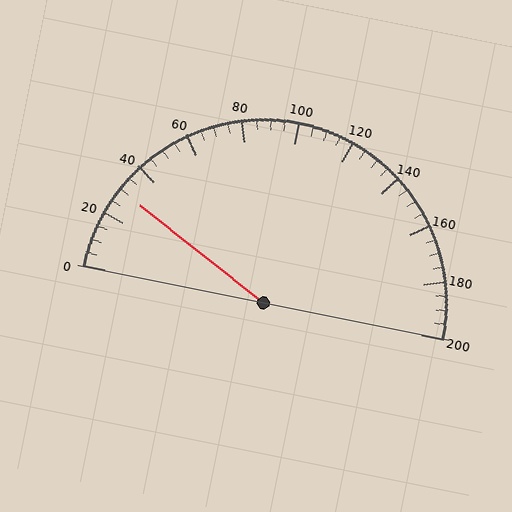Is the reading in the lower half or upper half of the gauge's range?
The reading is in the lower half of the range (0 to 200).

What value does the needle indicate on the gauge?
The needle indicates approximately 30.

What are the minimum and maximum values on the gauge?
The gauge ranges from 0 to 200.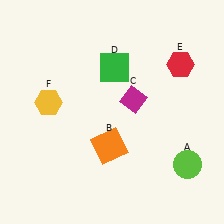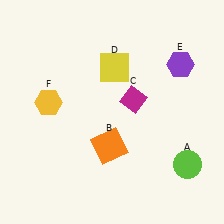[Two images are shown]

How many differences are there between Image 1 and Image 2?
There are 2 differences between the two images.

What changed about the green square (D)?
In Image 1, D is green. In Image 2, it changed to yellow.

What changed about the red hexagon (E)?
In Image 1, E is red. In Image 2, it changed to purple.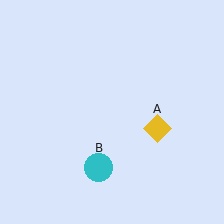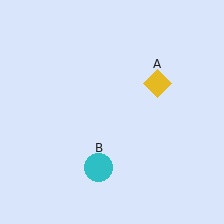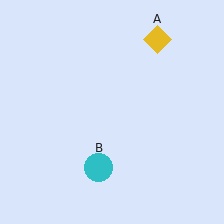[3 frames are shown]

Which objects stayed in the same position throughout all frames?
Cyan circle (object B) remained stationary.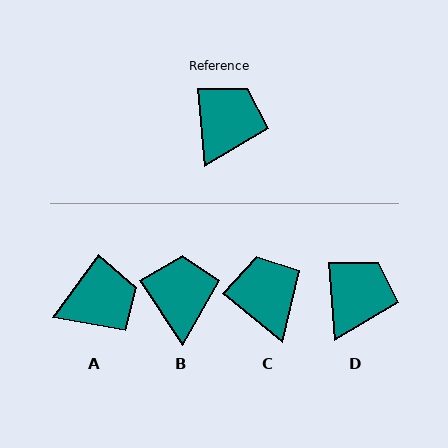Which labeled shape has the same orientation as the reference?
D.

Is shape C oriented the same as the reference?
No, it is off by about 46 degrees.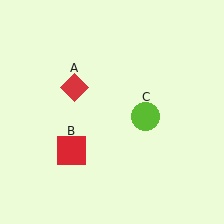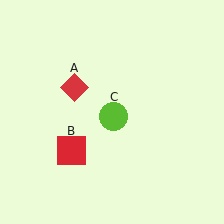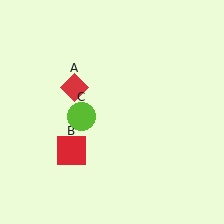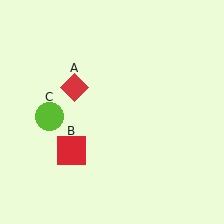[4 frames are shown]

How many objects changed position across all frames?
1 object changed position: lime circle (object C).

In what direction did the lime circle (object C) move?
The lime circle (object C) moved left.